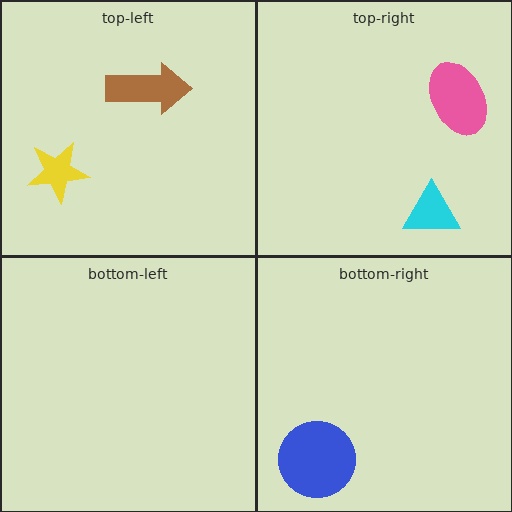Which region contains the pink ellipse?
The top-right region.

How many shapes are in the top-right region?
2.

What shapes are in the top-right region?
The pink ellipse, the cyan triangle.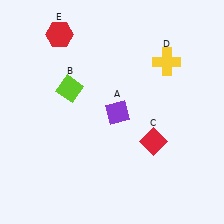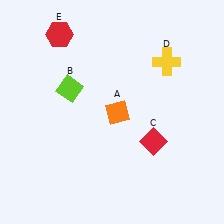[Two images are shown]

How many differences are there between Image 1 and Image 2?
There is 1 difference between the two images.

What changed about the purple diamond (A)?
In Image 1, A is purple. In Image 2, it changed to orange.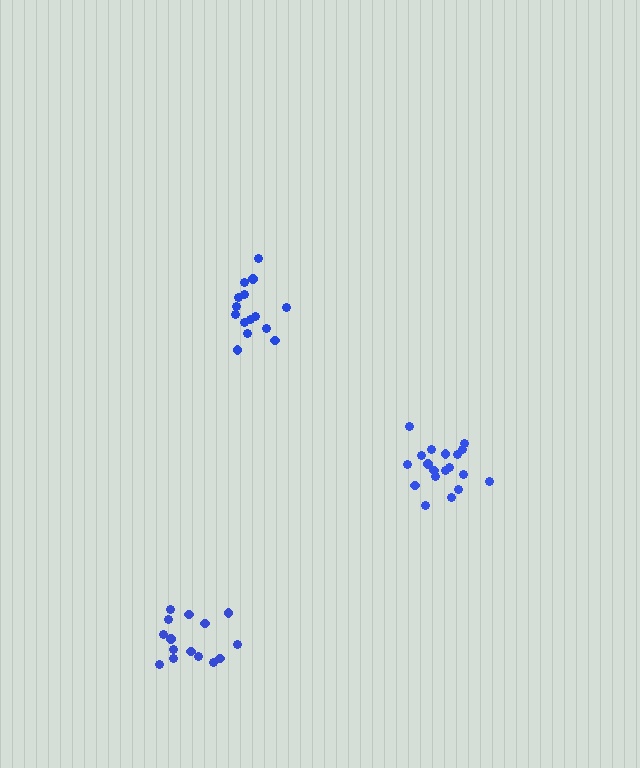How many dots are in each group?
Group 1: 15 dots, Group 2: 15 dots, Group 3: 19 dots (49 total).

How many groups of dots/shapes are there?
There are 3 groups.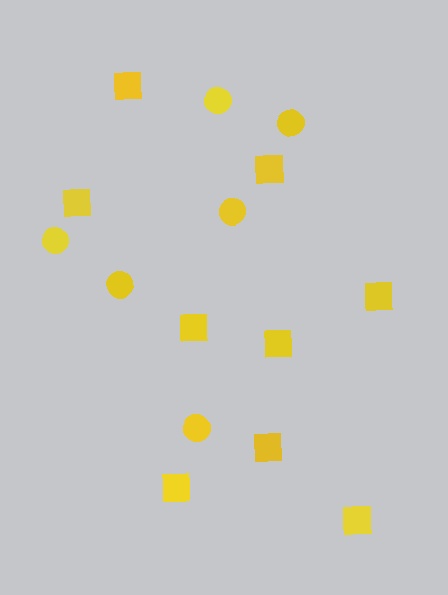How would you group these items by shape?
There are 2 groups: one group of circles (6) and one group of squares (9).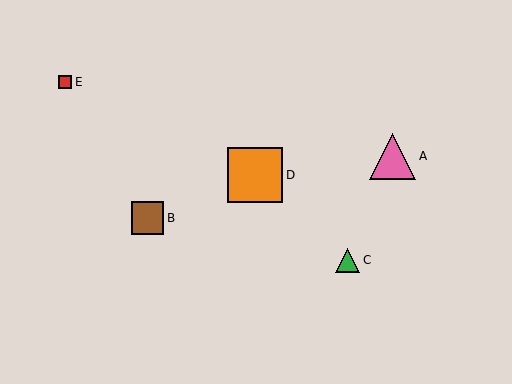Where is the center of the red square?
The center of the red square is at (65, 82).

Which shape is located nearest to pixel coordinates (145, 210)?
The brown square (labeled B) at (148, 218) is nearest to that location.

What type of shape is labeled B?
Shape B is a brown square.